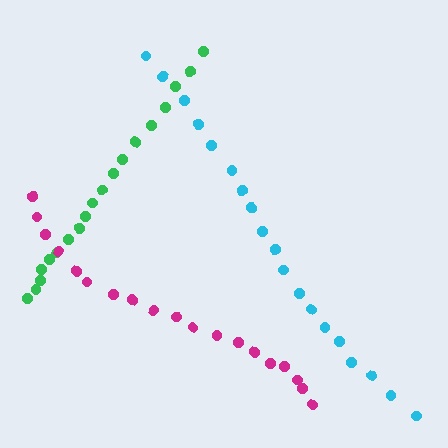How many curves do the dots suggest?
There are 3 distinct paths.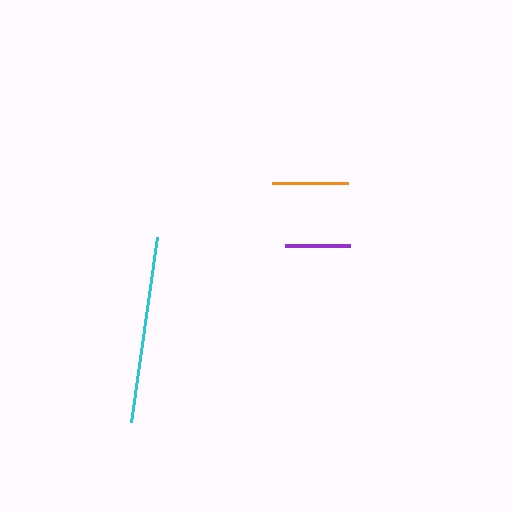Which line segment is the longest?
The cyan line is the longest at approximately 187 pixels.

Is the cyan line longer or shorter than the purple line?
The cyan line is longer than the purple line.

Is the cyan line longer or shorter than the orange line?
The cyan line is longer than the orange line.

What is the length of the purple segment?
The purple segment is approximately 65 pixels long.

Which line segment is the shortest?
The purple line is the shortest at approximately 65 pixels.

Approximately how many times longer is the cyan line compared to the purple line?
The cyan line is approximately 2.9 times the length of the purple line.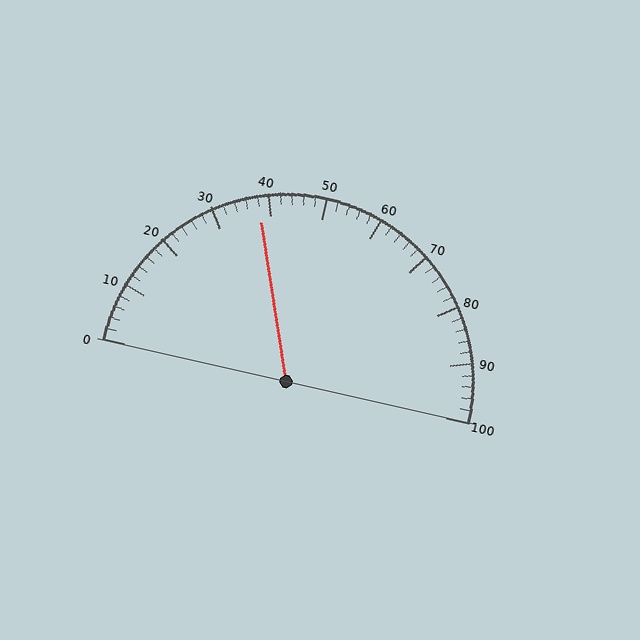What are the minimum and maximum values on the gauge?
The gauge ranges from 0 to 100.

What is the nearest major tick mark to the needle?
The nearest major tick mark is 40.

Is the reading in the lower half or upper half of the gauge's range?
The reading is in the lower half of the range (0 to 100).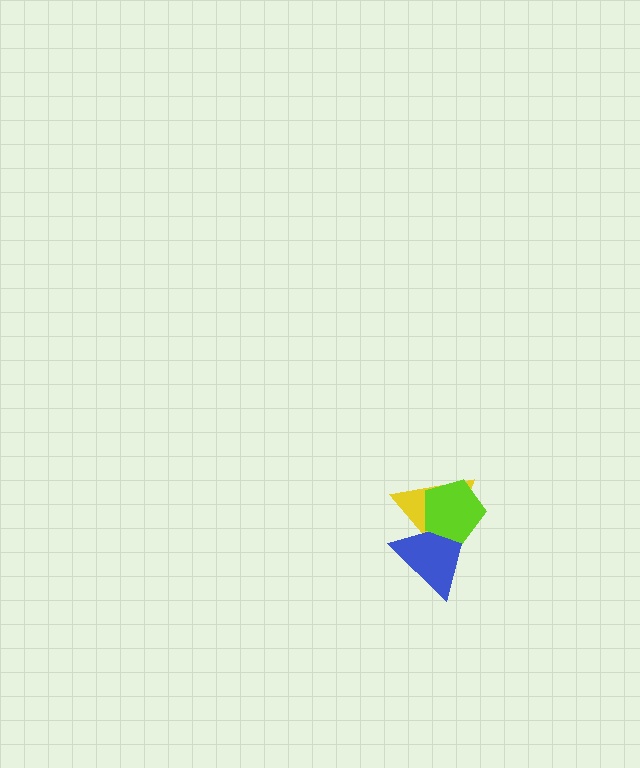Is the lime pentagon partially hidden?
No, no other shape covers it.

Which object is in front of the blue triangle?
The lime pentagon is in front of the blue triangle.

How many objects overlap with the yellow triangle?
2 objects overlap with the yellow triangle.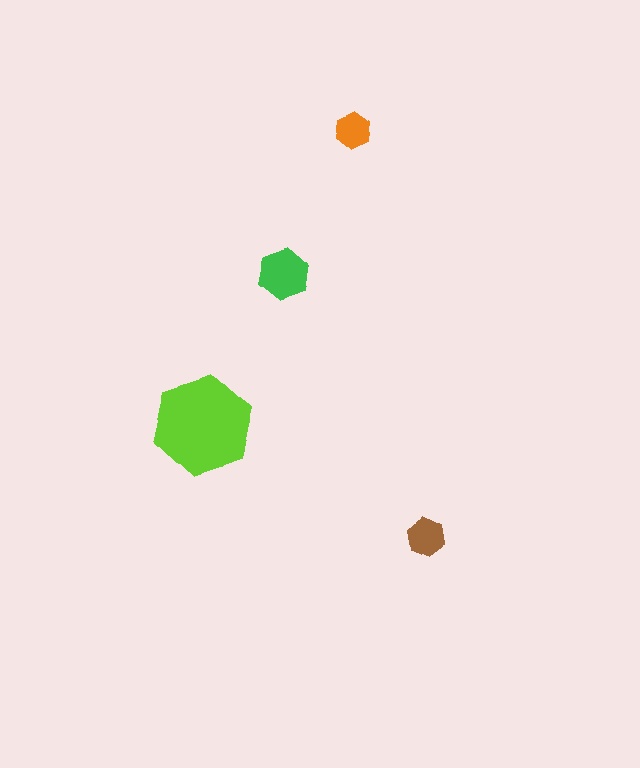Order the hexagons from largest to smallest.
the lime one, the green one, the brown one, the orange one.